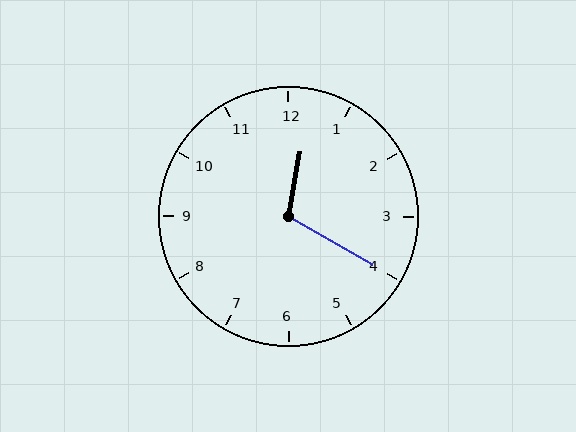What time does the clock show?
12:20.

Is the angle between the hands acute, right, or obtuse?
It is obtuse.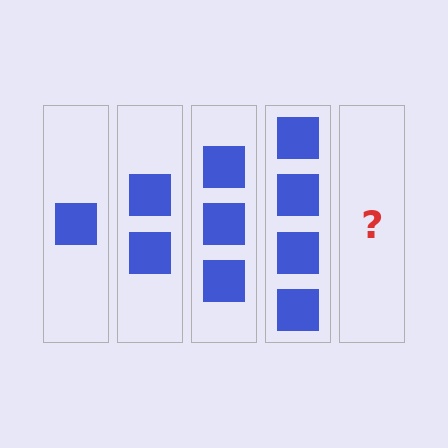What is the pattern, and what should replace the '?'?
The pattern is that each step adds one more square. The '?' should be 5 squares.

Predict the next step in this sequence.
The next step is 5 squares.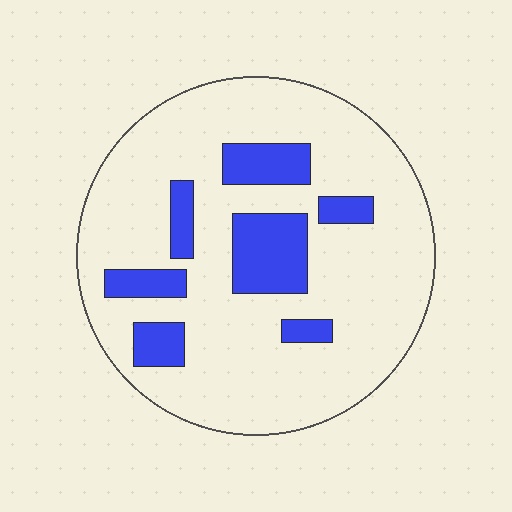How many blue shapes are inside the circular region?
7.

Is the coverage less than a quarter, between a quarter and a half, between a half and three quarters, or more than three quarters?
Less than a quarter.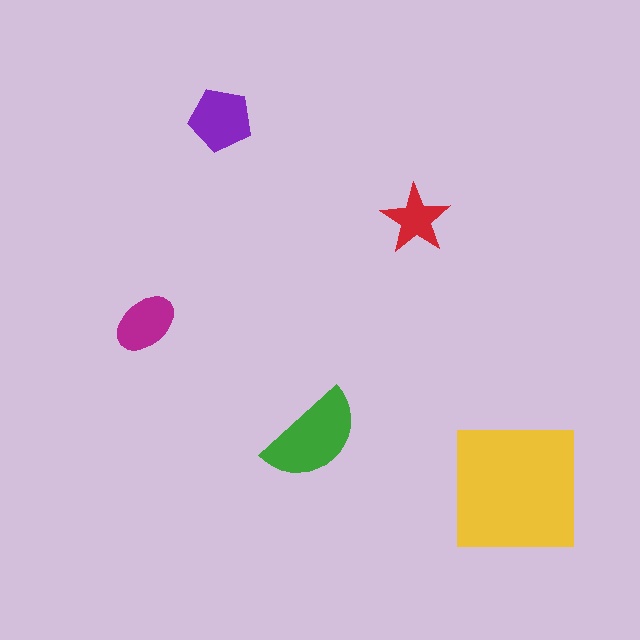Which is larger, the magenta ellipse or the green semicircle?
The green semicircle.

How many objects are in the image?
There are 5 objects in the image.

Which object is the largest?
The yellow square.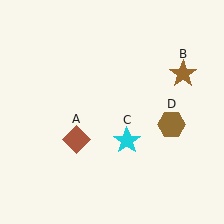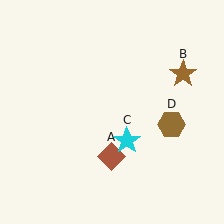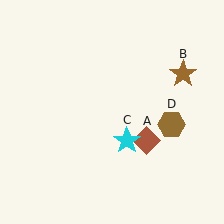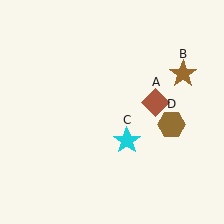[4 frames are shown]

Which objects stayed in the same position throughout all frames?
Brown star (object B) and cyan star (object C) and brown hexagon (object D) remained stationary.